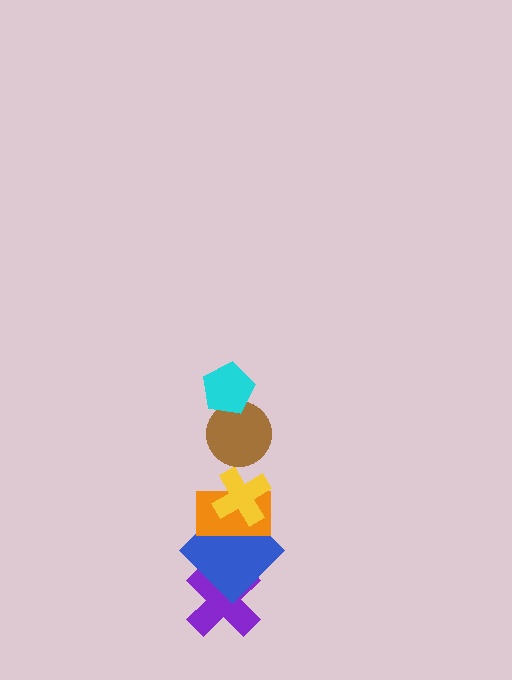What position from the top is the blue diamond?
The blue diamond is 5th from the top.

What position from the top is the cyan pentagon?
The cyan pentagon is 1st from the top.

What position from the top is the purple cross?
The purple cross is 6th from the top.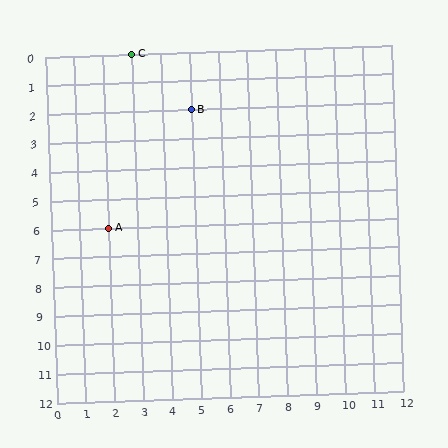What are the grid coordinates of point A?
Point A is at grid coordinates (2, 6).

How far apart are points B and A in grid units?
Points B and A are 3 columns and 4 rows apart (about 5.0 grid units diagonally).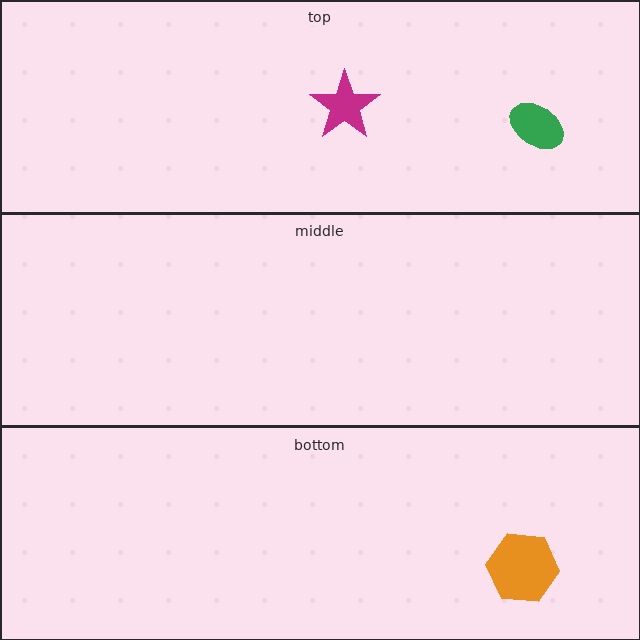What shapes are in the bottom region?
The orange hexagon.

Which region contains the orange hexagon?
The bottom region.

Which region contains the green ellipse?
The top region.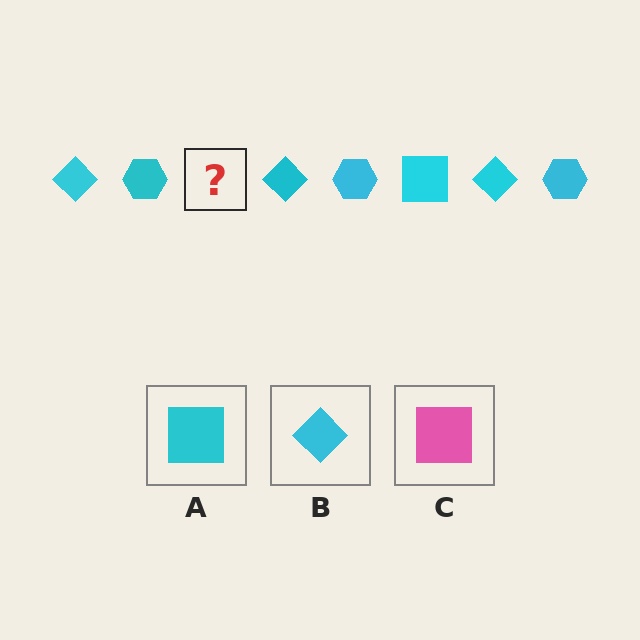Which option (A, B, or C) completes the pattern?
A.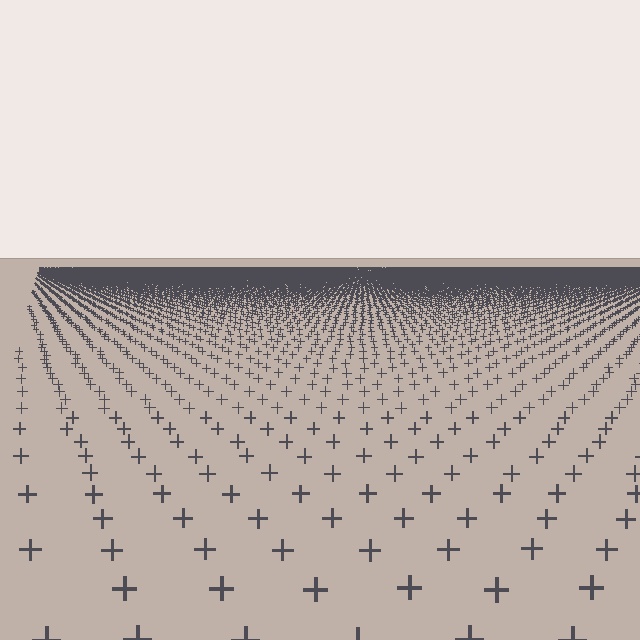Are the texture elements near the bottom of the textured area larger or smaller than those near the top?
Larger. Near the bottom, elements are closer to the viewer and appear at a bigger on-screen size.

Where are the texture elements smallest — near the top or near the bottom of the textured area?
Near the top.